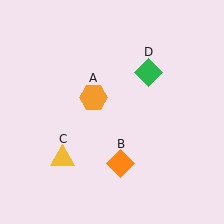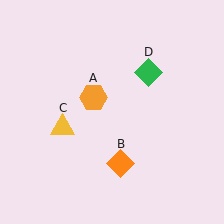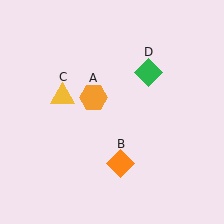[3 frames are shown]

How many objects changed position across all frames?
1 object changed position: yellow triangle (object C).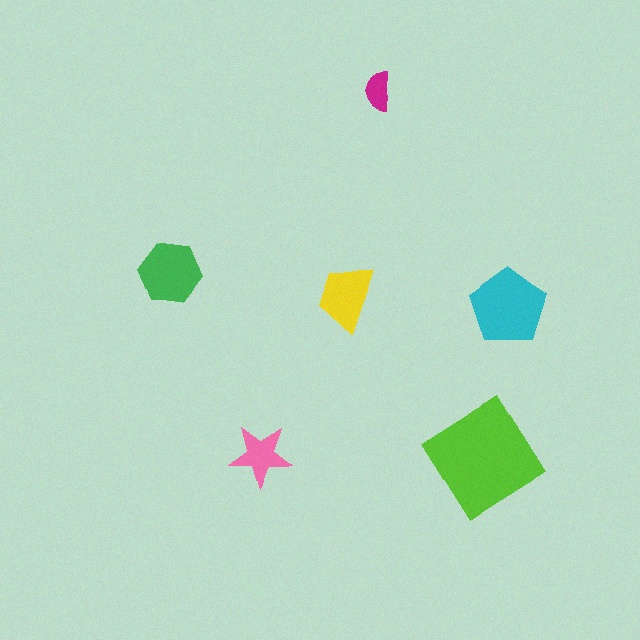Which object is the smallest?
The magenta semicircle.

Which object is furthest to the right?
The cyan pentagon is rightmost.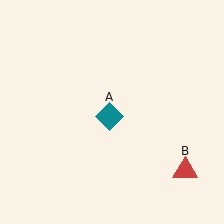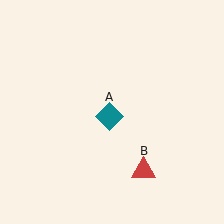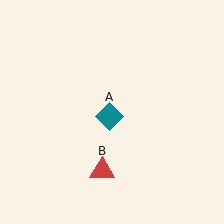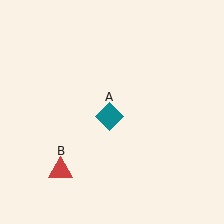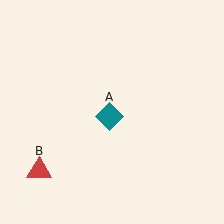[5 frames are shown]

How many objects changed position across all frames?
1 object changed position: red triangle (object B).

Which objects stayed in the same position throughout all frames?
Teal diamond (object A) remained stationary.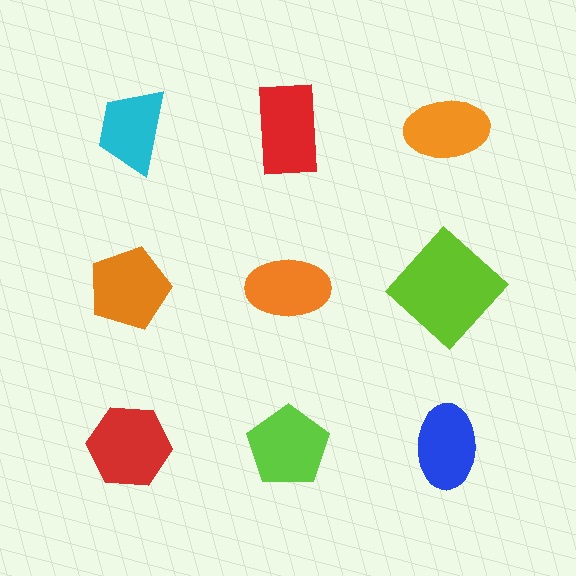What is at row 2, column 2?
An orange ellipse.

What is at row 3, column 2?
A lime pentagon.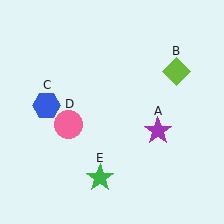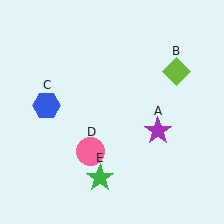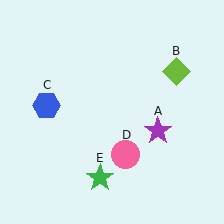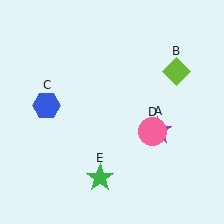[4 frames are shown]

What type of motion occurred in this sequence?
The pink circle (object D) rotated counterclockwise around the center of the scene.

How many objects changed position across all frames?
1 object changed position: pink circle (object D).